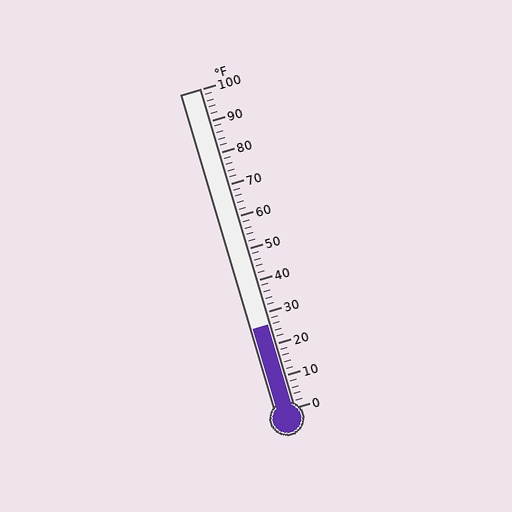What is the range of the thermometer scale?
The thermometer scale ranges from 0°F to 100°F.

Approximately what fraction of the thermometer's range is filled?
The thermometer is filled to approximately 25% of its range.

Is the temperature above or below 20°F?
The temperature is above 20°F.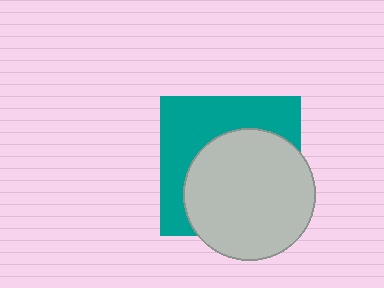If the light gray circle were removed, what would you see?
You would see the complete teal square.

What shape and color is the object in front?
The object in front is a light gray circle.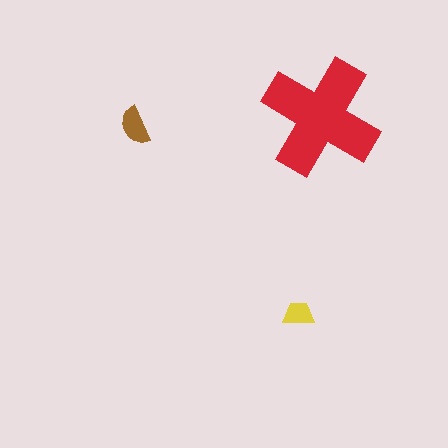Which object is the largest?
The red cross.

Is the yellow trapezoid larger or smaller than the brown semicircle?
Smaller.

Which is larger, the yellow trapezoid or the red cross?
The red cross.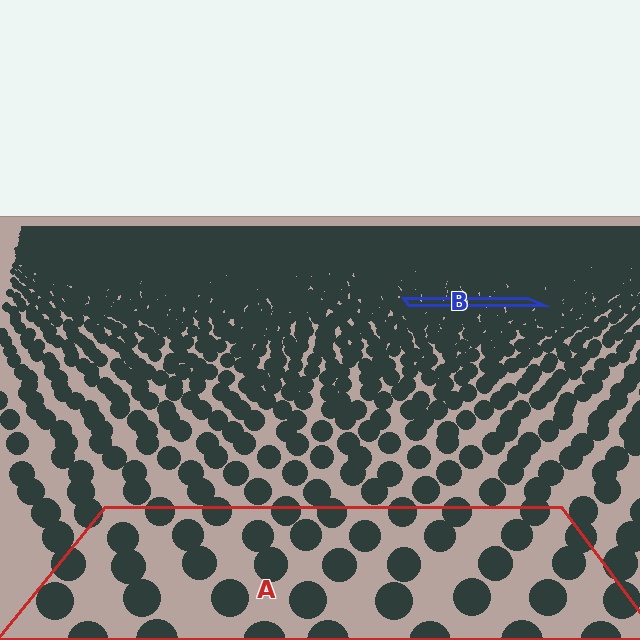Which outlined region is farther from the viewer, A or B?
Region B is farther from the viewer — the texture elements inside it appear smaller and more densely packed.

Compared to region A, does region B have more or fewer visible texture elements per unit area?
Region B has more texture elements per unit area — they are packed more densely because it is farther away.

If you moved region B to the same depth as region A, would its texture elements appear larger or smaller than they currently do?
They would appear larger. At a closer depth, the same texture elements are projected at a bigger on-screen size.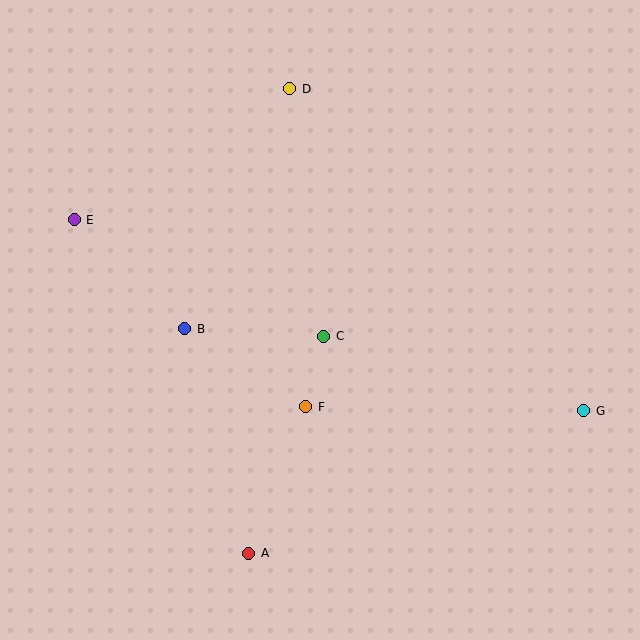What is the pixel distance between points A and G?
The distance between A and G is 364 pixels.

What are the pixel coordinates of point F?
Point F is at (306, 407).